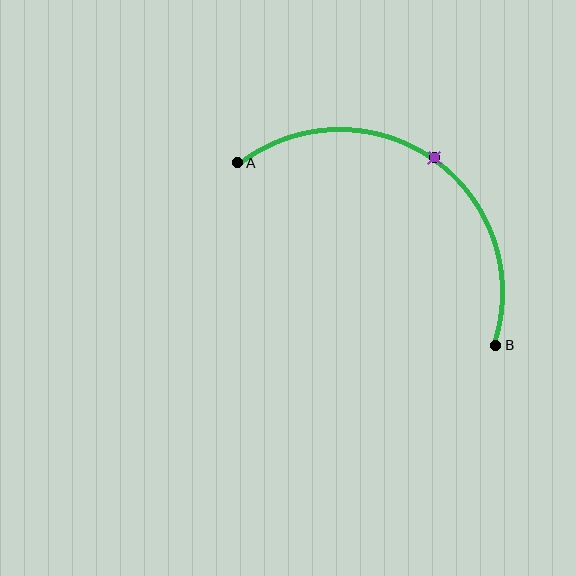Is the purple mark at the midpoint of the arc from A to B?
Yes. The purple mark lies on the arc at equal arc-length from both A and B — it is the arc midpoint.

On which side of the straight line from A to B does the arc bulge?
The arc bulges above and to the right of the straight line connecting A and B.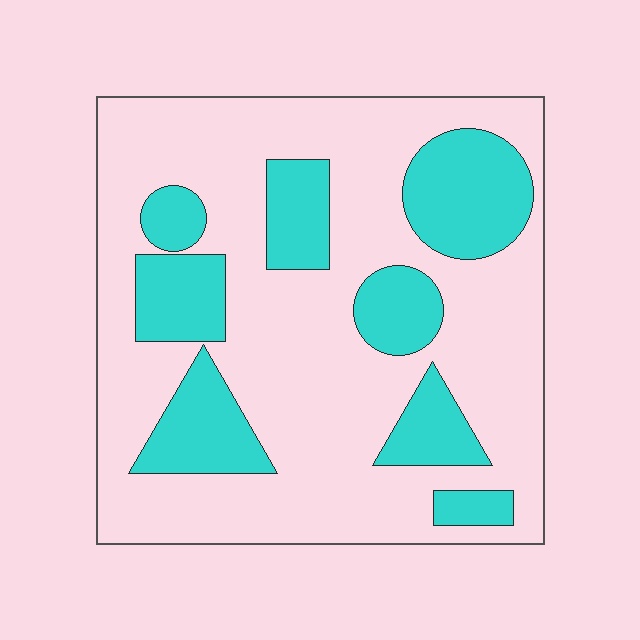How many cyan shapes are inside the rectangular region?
8.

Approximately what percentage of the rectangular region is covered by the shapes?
Approximately 30%.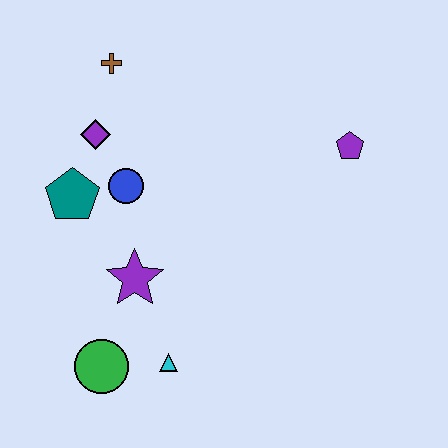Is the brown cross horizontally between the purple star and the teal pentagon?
Yes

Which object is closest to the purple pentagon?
The blue circle is closest to the purple pentagon.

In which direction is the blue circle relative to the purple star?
The blue circle is above the purple star.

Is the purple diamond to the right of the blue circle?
No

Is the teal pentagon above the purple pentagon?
No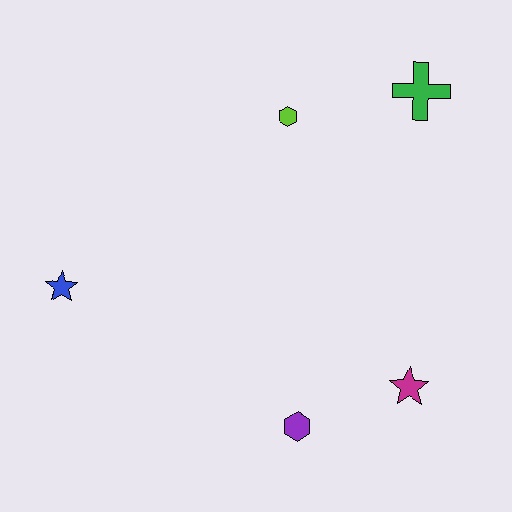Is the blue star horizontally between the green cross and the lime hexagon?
No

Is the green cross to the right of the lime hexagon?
Yes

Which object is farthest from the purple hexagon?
The green cross is farthest from the purple hexagon.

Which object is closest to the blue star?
The purple hexagon is closest to the blue star.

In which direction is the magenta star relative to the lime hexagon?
The magenta star is below the lime hexagon.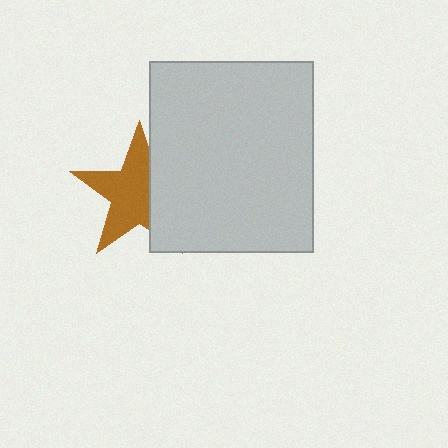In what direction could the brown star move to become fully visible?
The brown star could move left. That would shift it out from behind the light gray rectangle entirely.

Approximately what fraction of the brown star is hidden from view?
Roughly 35% of the brown star is hidden behind the light gray rectangle.